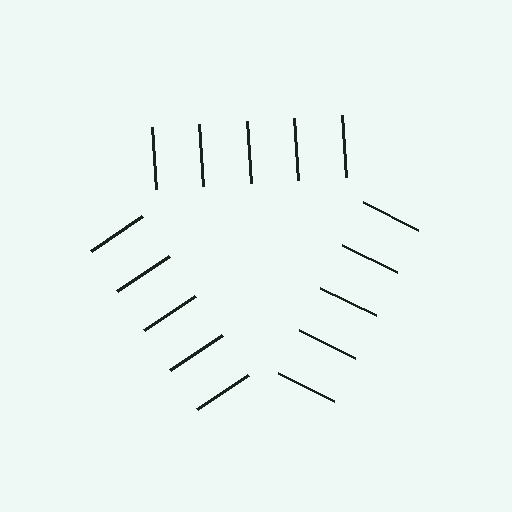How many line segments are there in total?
15 — 5 along each of the 3 edges.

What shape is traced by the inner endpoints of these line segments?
An illusory triangle — the line segments terminate on its edges but no continuous stroke is drawn.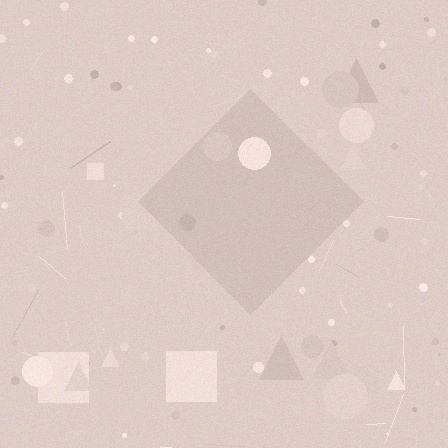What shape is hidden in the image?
A diamond is hidden in the image.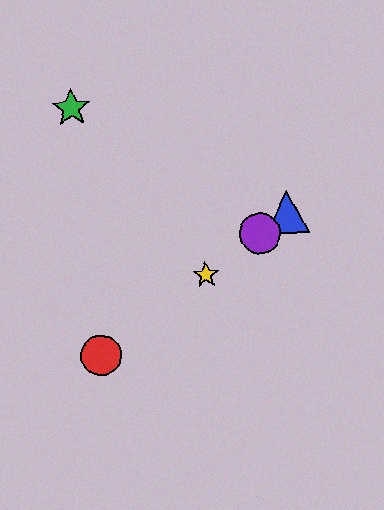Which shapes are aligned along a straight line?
The red circle, the blue triangle, the yellow star, the purple circle are aligned along a straight line.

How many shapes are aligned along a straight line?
4 shapes (the red circle, the blue triangle, the yellow star, the purple circle) are aligned along a straight line.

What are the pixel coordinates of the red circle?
The red circle is at (101, 355).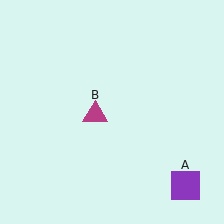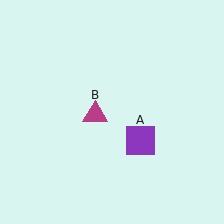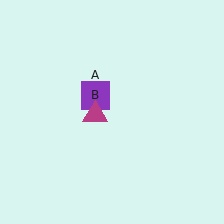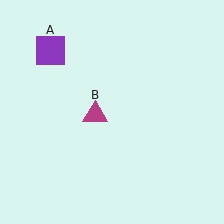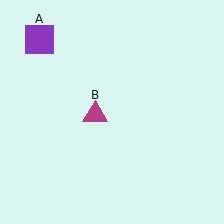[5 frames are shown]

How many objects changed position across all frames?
1 object changed position: purple square (object A).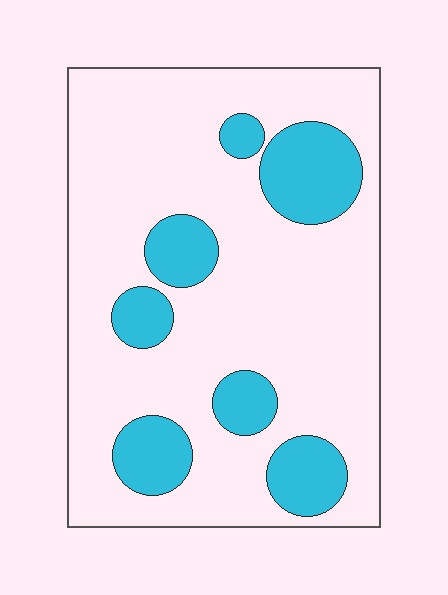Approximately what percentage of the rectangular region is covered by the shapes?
Approximately 20%.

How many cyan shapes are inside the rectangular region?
7.